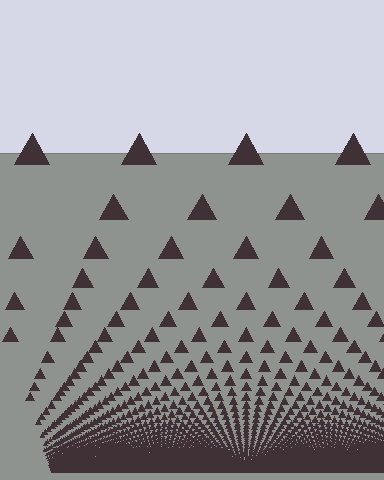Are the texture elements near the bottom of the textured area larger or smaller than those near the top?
Smaller. The gradient is inverted — elements near the bottom are smaller and denser.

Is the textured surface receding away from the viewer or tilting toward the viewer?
The surface appears to tilt toward the viewer. Texture elements get larger and sparser toward the top.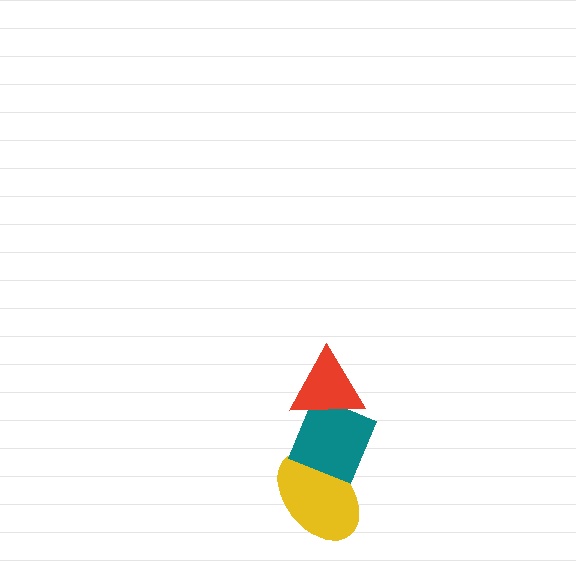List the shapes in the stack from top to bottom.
From top to bottom: the red triangle, the teal diamond, the yellow ellipse.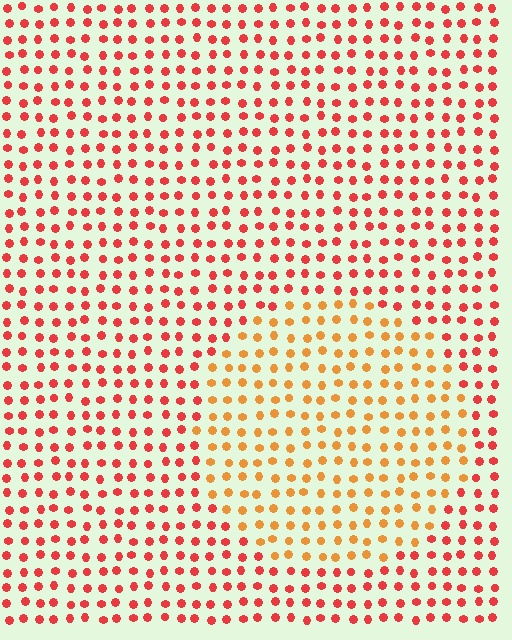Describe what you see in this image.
The image is filled with small red elements in a uniform arrangement. A circle-shaped region is visible where the elements are tinted to a slightly different hue, forming a subtle color boundary.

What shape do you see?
I see a circle.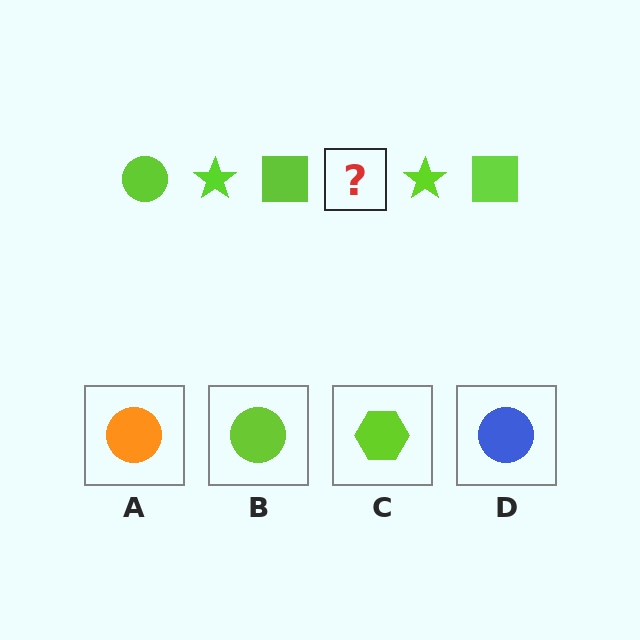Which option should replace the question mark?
Option B.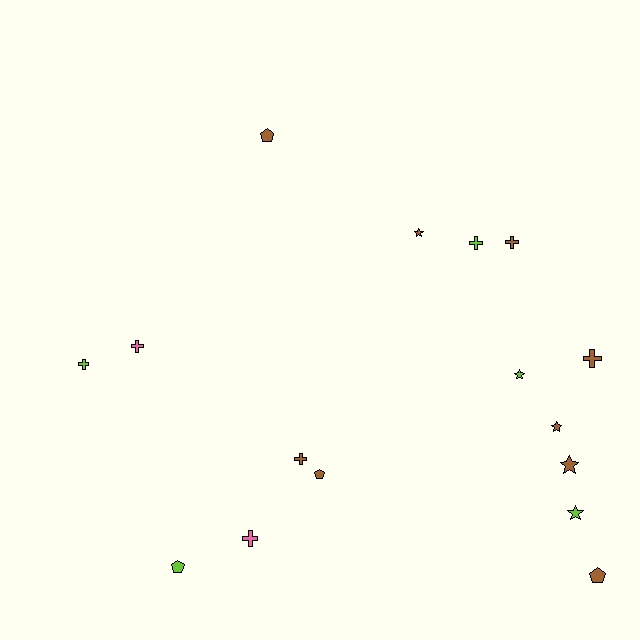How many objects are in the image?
There are 16 objects.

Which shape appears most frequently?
Cross, with 7 objects.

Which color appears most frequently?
Brown, with 9 objects.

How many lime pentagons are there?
There is 1 lime pentagon.